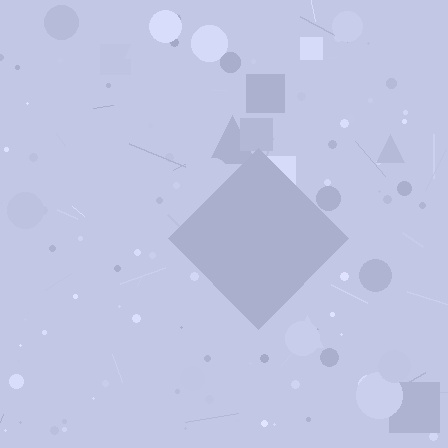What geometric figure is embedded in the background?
A diamond is embedded in the background.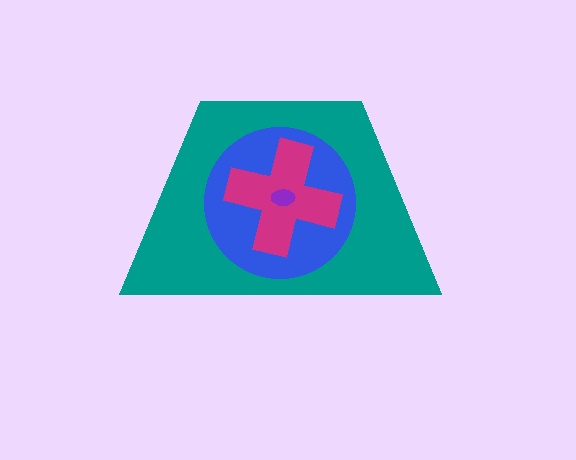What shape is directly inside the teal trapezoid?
The blue circle.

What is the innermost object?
The purple ellipse.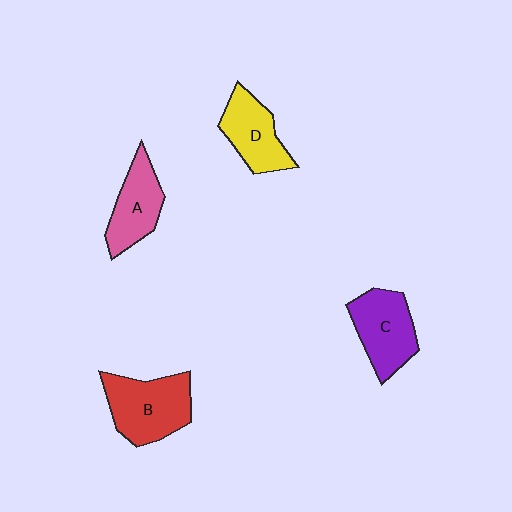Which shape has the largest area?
Shape B (red).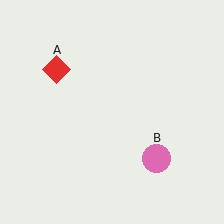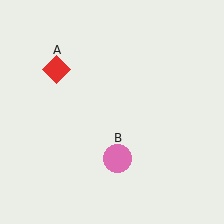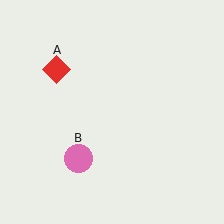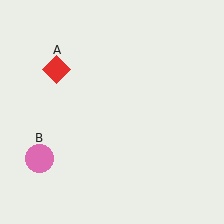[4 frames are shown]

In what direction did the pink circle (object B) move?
The pink circle (object B) moved left.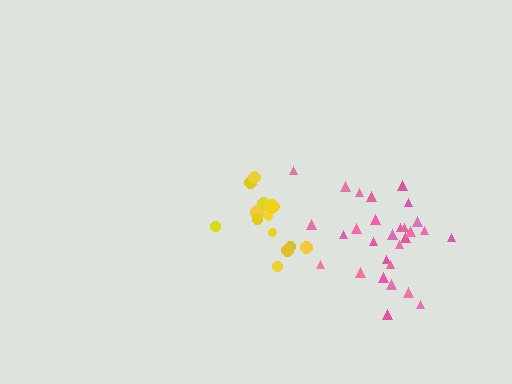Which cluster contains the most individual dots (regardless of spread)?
Pink (29).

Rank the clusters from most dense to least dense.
yellow, pink.